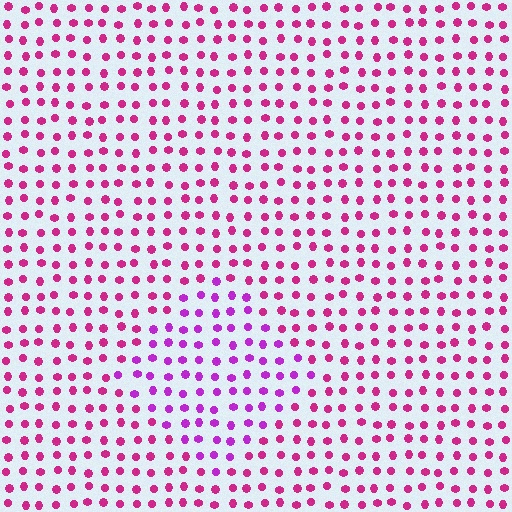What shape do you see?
I see a diamond.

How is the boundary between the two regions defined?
The boundary is defined purely by a slight shift in hue (about 31 degrees). Spacing, size, and orientation are identical on both sides.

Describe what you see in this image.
The image is filled with small magenta elements in a uniform arrangement. A diamond-shaped region is visible where the elements are tinted to a slightly different hue, forming a subtle color boundary.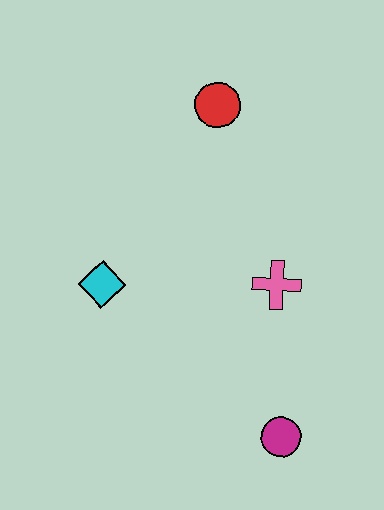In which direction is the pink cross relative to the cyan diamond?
The pink cross is to the right of the cyan diamond.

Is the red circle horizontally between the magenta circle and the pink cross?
No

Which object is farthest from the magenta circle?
The red circle is farthest from the magenta circle.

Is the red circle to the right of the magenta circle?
No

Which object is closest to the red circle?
The pink cross is closest to the red circle.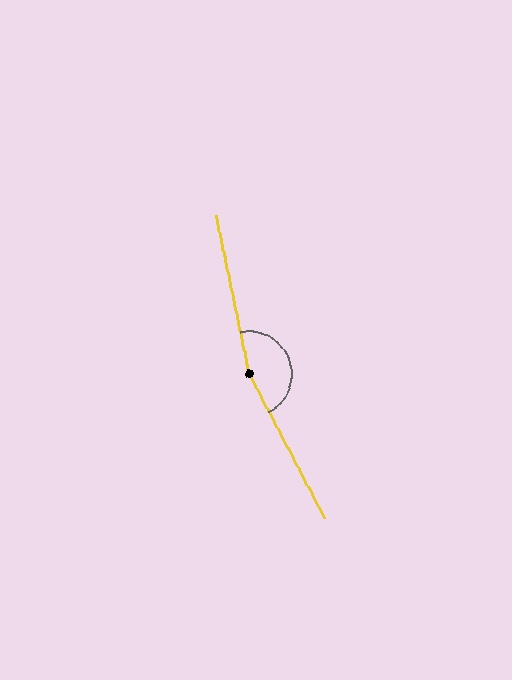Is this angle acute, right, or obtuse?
It is obtuse.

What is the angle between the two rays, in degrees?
Approximately 164 degrees.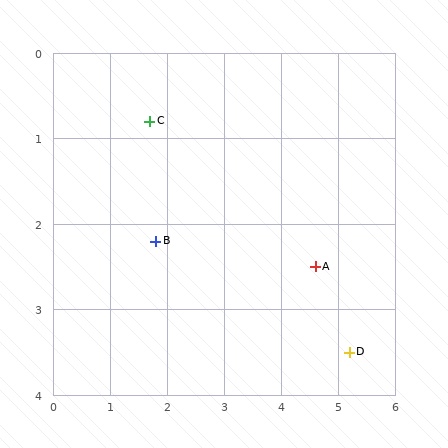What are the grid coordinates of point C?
Point C is at approximately (1.7, 0.8).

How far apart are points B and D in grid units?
Points B and D are about 3.6 grid units apart.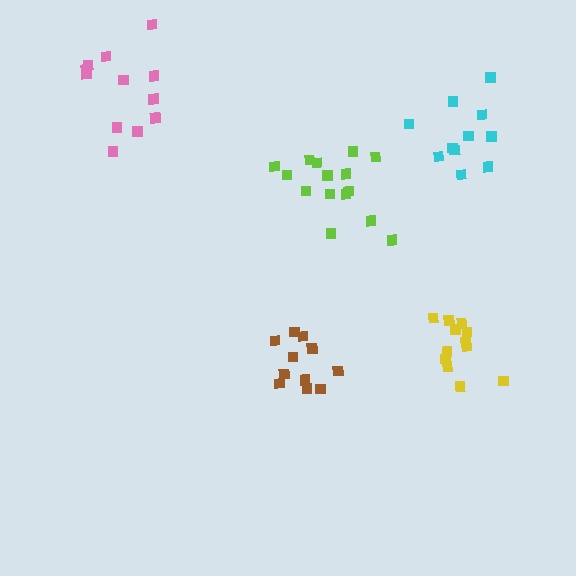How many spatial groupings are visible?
There are 5 spatial groupings.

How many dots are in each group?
Group 1: 11 dots, Group 2: 13 dots, Group 3: 15 dots, Group 4: 12 dots, Group 5: 11 dots (62 total).